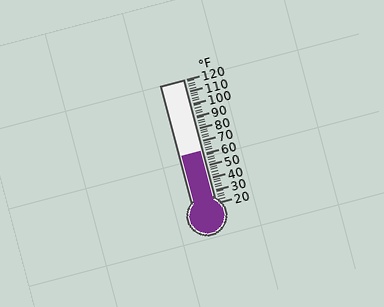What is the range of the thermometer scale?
The thermometer scale ranges from 20°F to 120°F.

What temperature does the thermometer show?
The thermometer shows approximately 62°F.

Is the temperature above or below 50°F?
The temperature is above 50°F.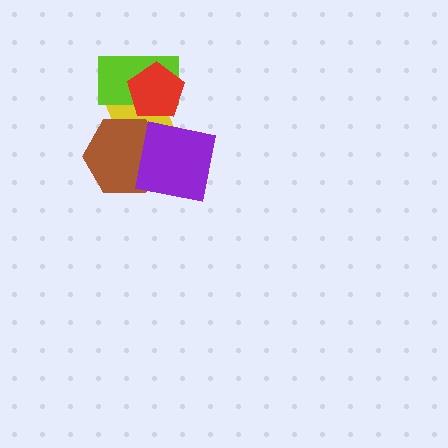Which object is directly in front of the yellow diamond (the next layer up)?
The brown hexagon is directly in front of the yellow diamond.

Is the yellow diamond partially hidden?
Yes, it is partially covered by another shape.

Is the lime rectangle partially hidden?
Yes, it is partially covered by another shape.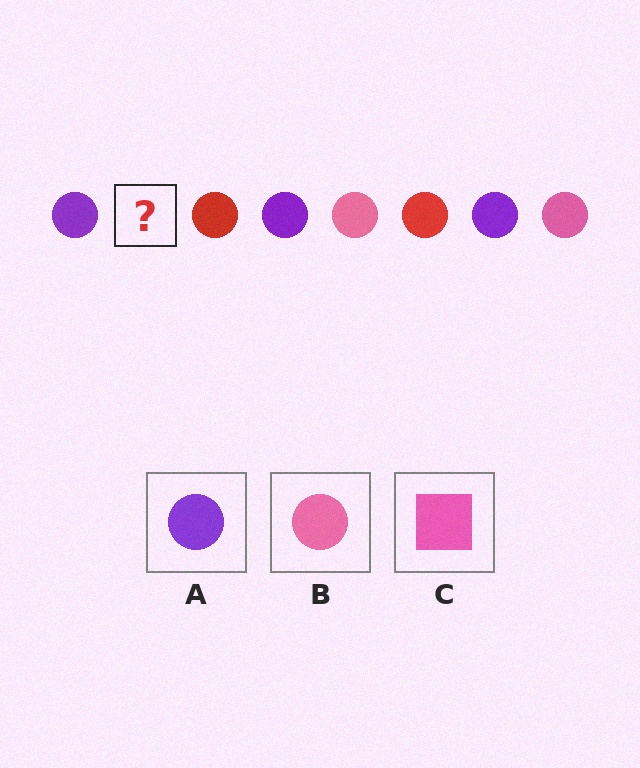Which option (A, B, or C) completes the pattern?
B.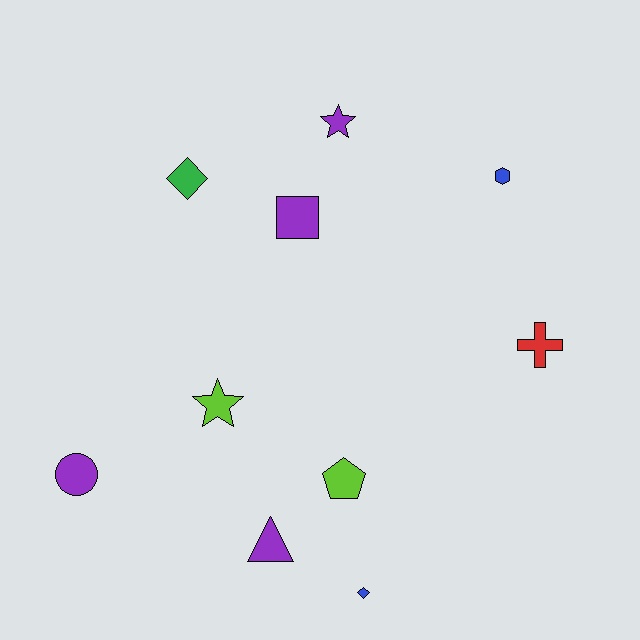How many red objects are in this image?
There is 1 red object.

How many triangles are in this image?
There is 1 triangle.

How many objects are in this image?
There are 10 objects.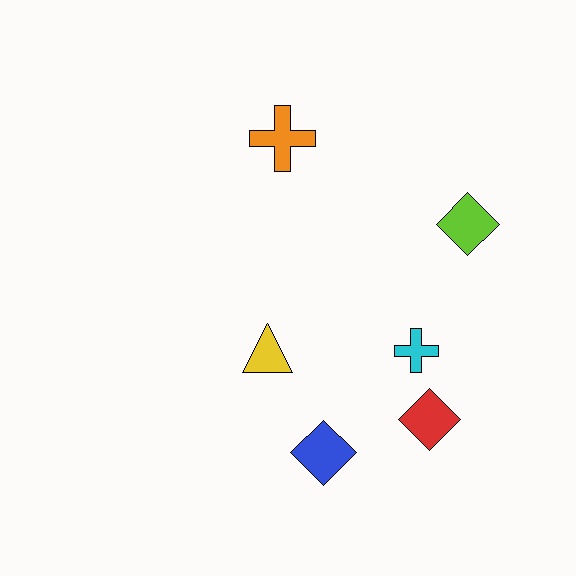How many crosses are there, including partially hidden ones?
There are 2 crosses.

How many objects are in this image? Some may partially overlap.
There are 6 objects.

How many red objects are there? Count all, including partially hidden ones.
There is 1 red object.